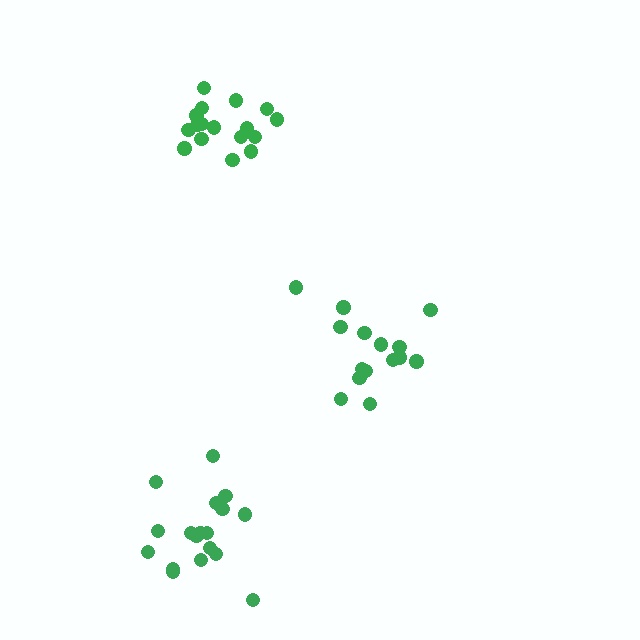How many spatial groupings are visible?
There are 3 spatial groupings.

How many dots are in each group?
Group 1: 17 dots, Group 2: 15 dots, Group 3: 18 dots (50 total).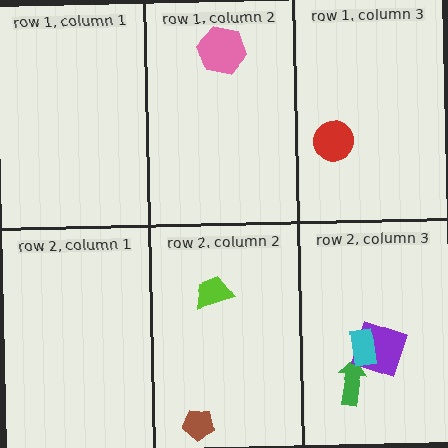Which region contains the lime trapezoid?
The row 2, column 2 region.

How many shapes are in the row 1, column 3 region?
1.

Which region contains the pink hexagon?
The row 1, column 2 region.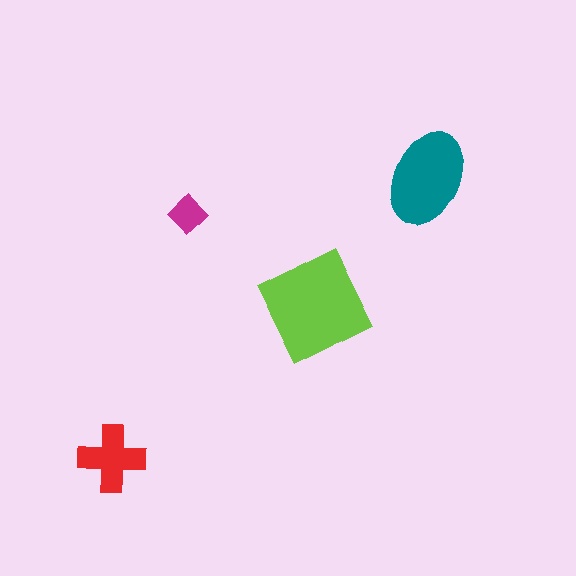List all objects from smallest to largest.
The magenta diamond, the red cross, the teal ellipse, the lime square.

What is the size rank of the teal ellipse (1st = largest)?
2nd.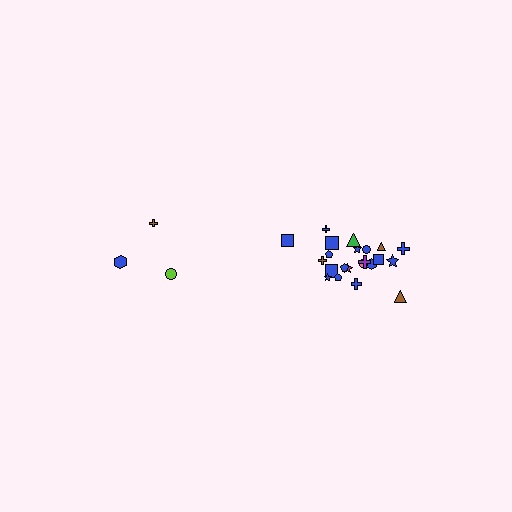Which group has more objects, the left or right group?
The right group.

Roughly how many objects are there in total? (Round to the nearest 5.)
Roughly 25 objects in total.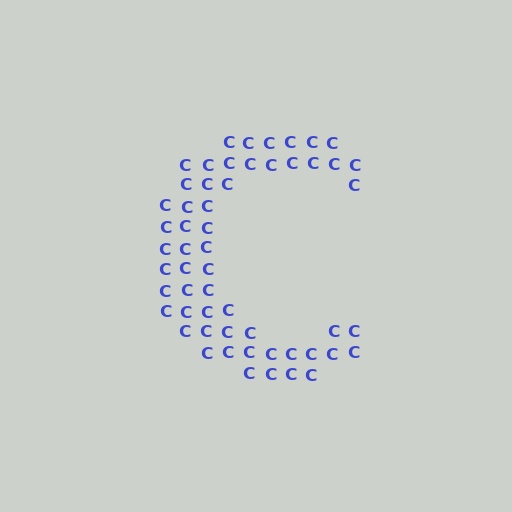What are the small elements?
The small elements are letter C's.